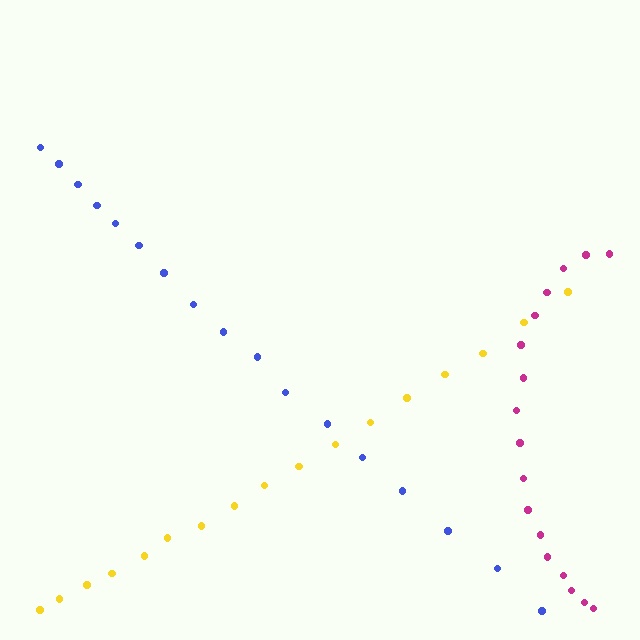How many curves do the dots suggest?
There are 3 distinct paths.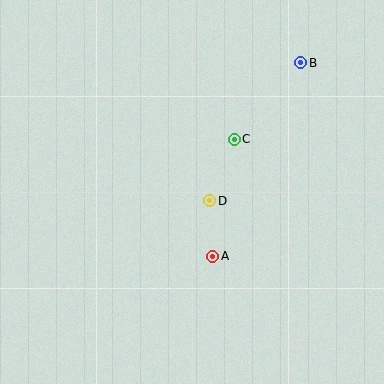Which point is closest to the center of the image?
Point D at (210, 201) is closest to the center.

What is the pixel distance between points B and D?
The distance between B and D is 165 pixels.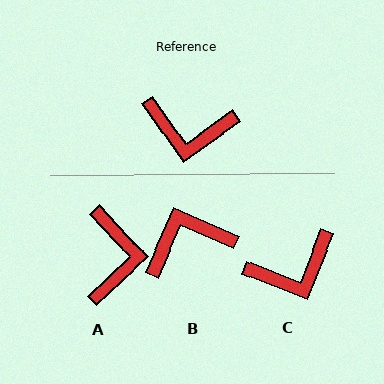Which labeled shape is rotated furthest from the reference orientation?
B, about 149 degrees away.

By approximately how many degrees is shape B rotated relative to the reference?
Approximately 149 degrees clockwise.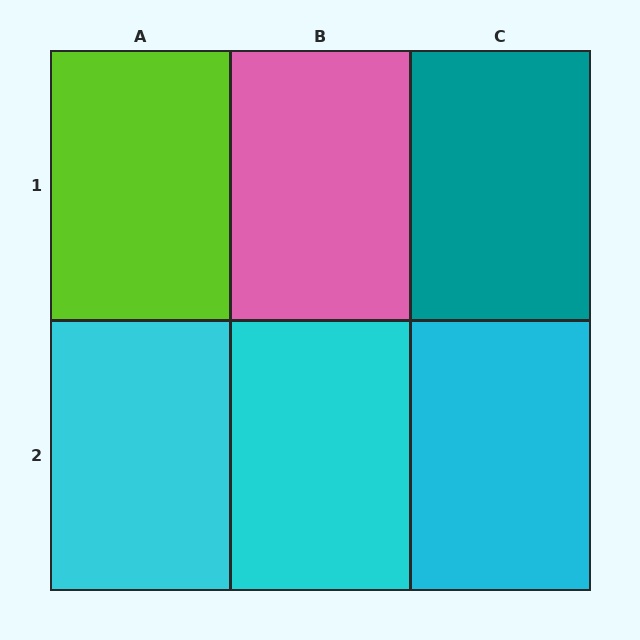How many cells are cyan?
3 cells are cyan.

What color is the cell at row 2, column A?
Cyan.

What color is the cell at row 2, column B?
Cyan.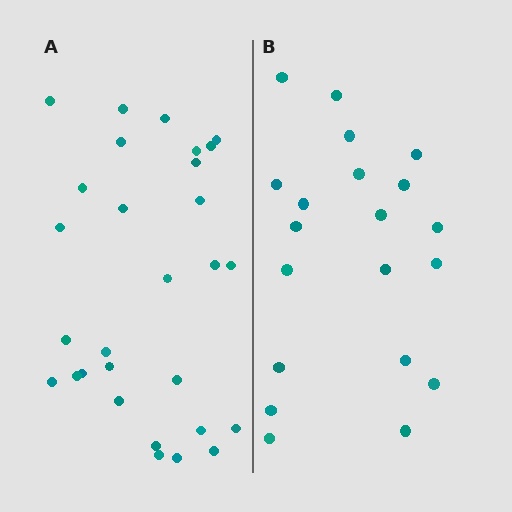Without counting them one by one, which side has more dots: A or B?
Region A (the left region) has more dots.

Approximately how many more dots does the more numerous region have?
Region A has roughly 8 or so more dots than region B.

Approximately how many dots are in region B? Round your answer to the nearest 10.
About 20 dots.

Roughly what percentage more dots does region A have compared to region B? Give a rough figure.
About 45% more.